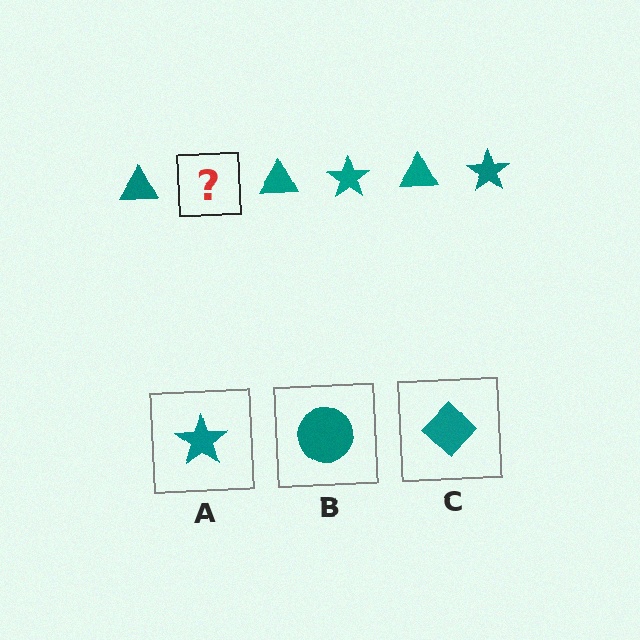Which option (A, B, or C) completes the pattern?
A.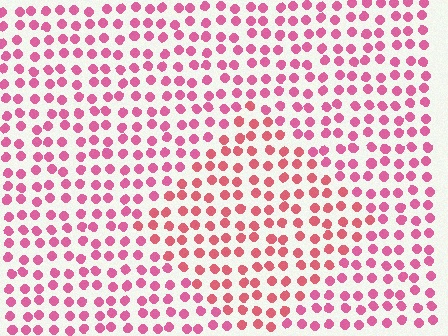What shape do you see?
I see a diamond.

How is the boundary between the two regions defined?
The boundary is defined purely by a slight shift in hue (about 21 degrees). Spacing, size, and orientation are identical on both sides.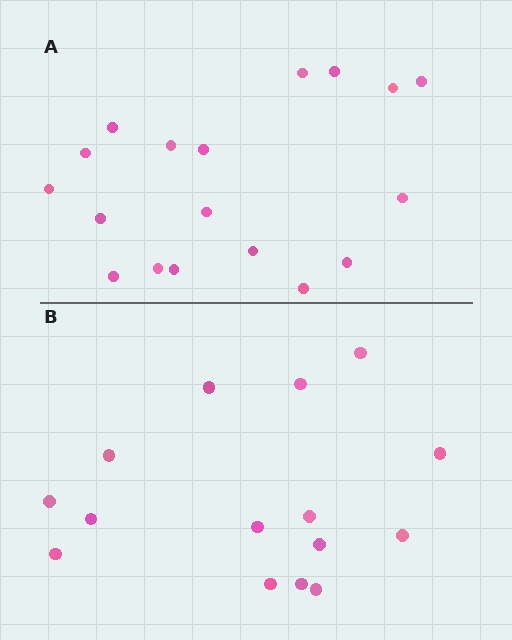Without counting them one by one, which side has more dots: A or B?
Region A (the top region) has more dots.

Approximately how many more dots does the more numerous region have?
Region A has just a few more — roughly 2 or 3 more dots than region B.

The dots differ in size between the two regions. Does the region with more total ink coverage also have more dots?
No. Region B has more total ink coverage because its dots are larger, but region A actually contains more individual dots. Total area can be misleading — the number of items is what matters here.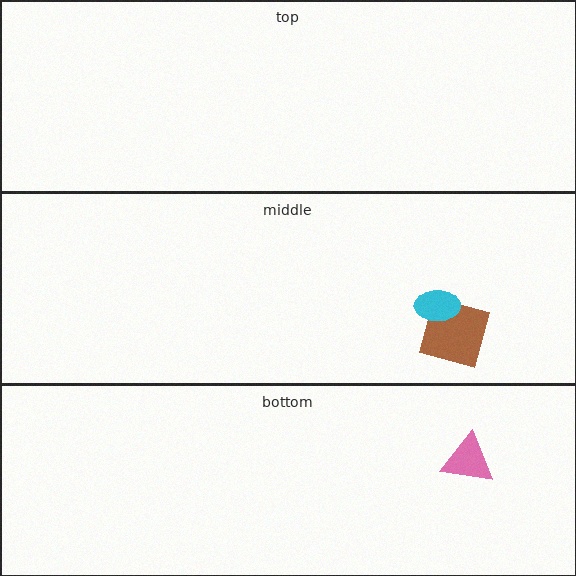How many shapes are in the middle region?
2.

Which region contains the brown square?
The middle region.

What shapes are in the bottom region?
The pink triangle.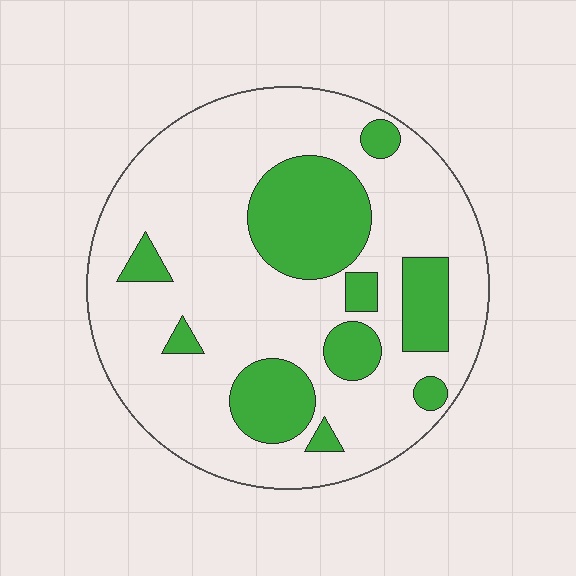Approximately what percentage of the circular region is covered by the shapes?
Approximately 25%.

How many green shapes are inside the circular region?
10.